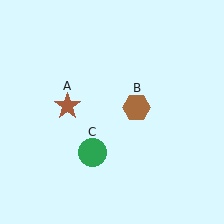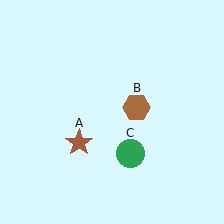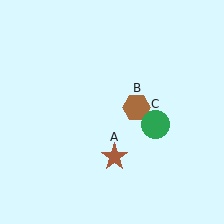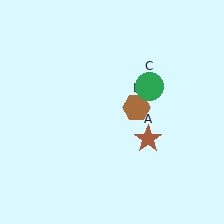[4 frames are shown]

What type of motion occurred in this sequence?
The brown star (object A), green circle (object C) rotated counterclockwise around the center of the scene.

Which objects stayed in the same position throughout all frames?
Brown hexagon (object B) remained stationary.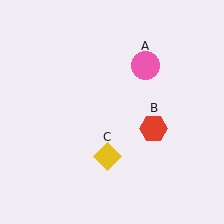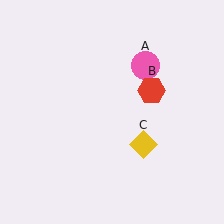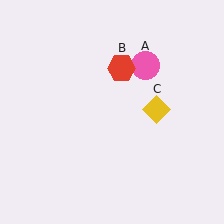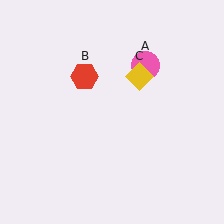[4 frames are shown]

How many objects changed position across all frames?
2 objects changed position: red hexagon (object B), yellow diamond (object C).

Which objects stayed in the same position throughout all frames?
Pink circle (object A) remained stationary.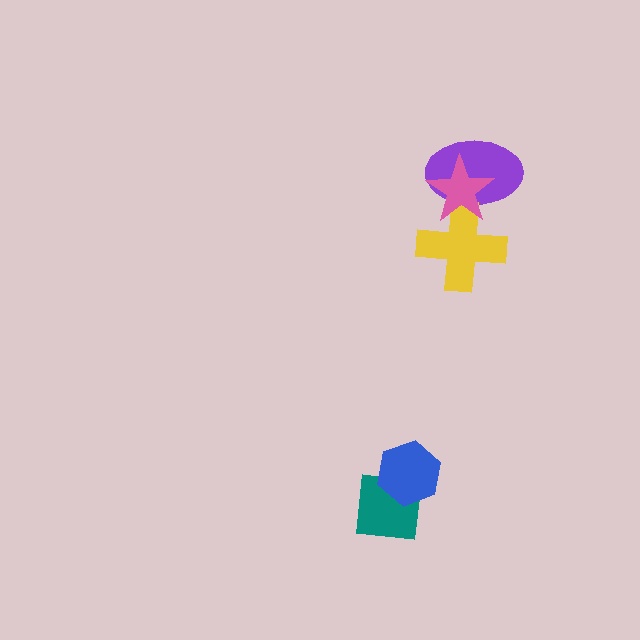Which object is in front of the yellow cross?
The pink star is in front of the yellow cross.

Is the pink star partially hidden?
No, no other shape covers it.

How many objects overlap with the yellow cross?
2 objects overlap with the yellow cross.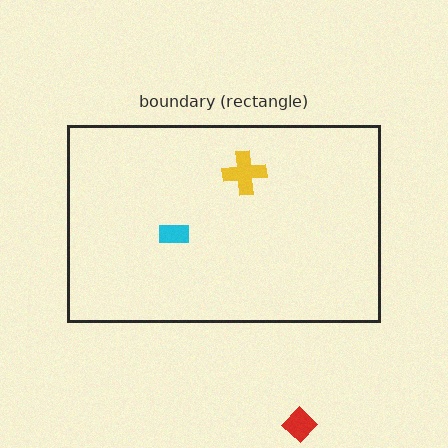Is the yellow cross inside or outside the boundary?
Inside.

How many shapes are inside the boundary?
2 inside, 1 outside.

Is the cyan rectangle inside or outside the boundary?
Inside.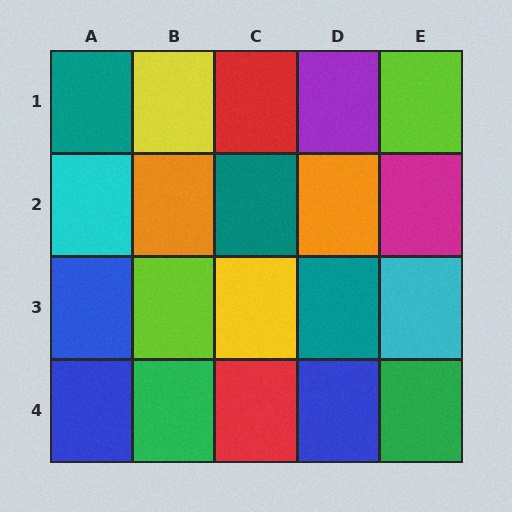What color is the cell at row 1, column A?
Teal.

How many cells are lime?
2 cells are lime.